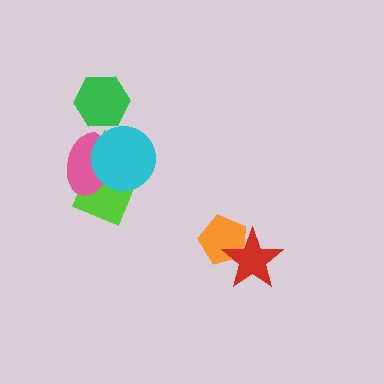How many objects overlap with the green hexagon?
0 objects overlap with the green hexagon.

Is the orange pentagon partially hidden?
Yes, it is partially covered by another shape.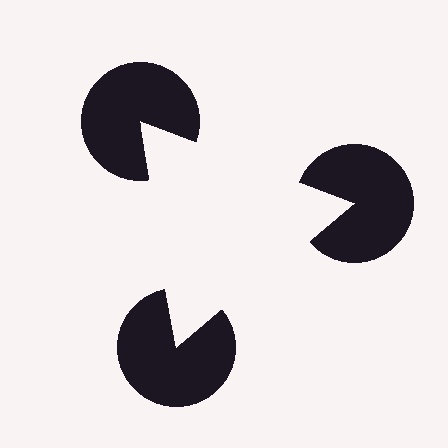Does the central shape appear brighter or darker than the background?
It typically appears slightly brighter than the background, even though no actual brightness change is drawn.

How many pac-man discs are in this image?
There are 3 — one at each vertex of the illusory triangle.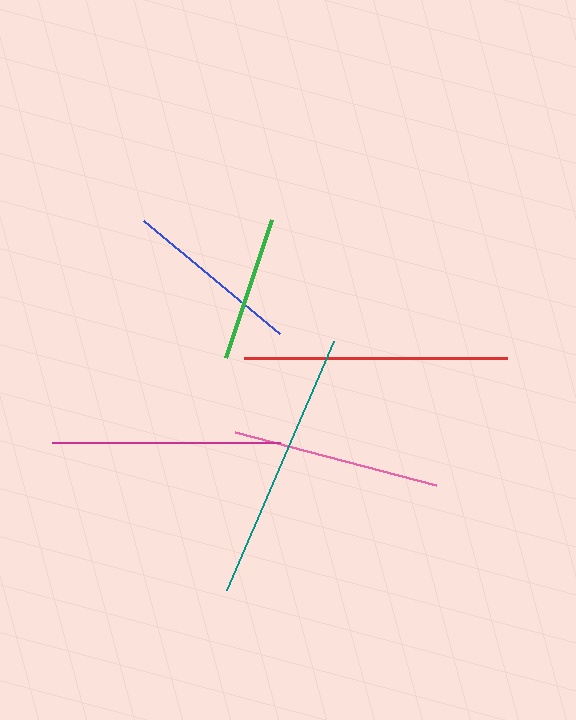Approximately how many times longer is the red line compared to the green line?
The red line is approximately 1.8 times the length of the green line.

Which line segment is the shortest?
The green line is the shortest at approximately 146 pixels.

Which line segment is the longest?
The teal line is the longest at approximately 271 pixels.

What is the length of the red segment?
The red segment is approximately 263 pixels long.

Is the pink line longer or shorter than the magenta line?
The magenta line is longer than the pink line.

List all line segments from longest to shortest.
From longest to shortest: teal, red, magenta, pink, blue, green.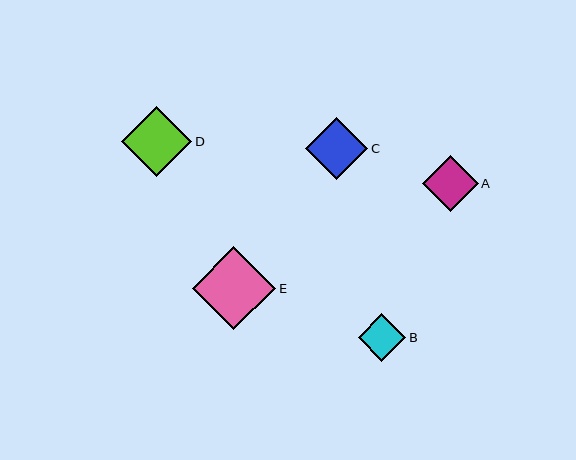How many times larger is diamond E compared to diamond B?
Diamond E is approximately 1.8 times the size of diamond B.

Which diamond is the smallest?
Diamond B is the smallest with a size of approximately 47 pixels.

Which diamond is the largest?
Diamond E is the largest with a size of approximately 83 pixels.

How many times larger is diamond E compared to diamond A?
Diamond E is approximately 1.5 times the size of diamond A.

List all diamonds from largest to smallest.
From largest to smallest: E, D, C, A, B.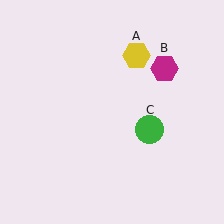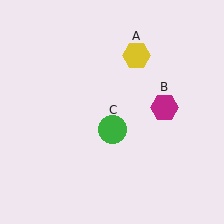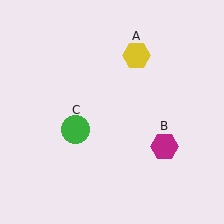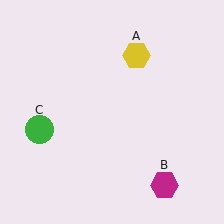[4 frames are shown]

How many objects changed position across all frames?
2 objects changed position: magenta hexagon (object B), green circle (object C).